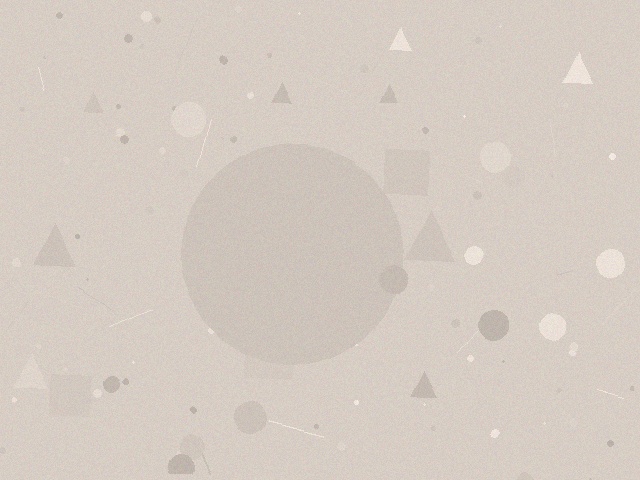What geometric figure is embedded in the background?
A circle is embedded in the background.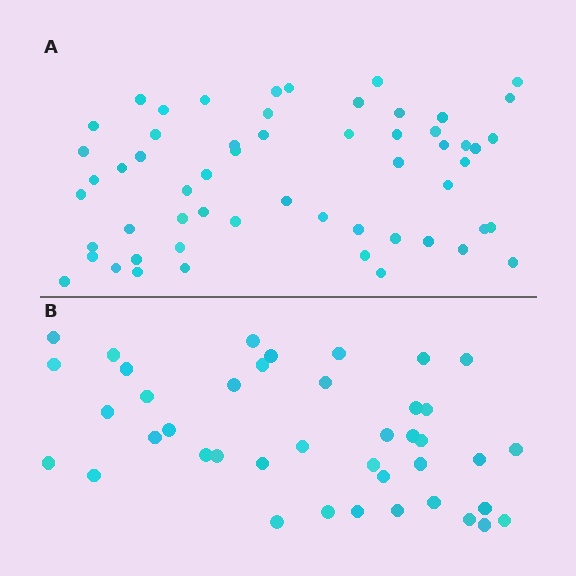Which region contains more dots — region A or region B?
Region A (the top region) has more dots.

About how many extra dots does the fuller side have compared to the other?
Region A has approximately 15 more dots than region B.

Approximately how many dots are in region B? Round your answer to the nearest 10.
About 40 dots. (The exact count is 41, which rounds to 40.)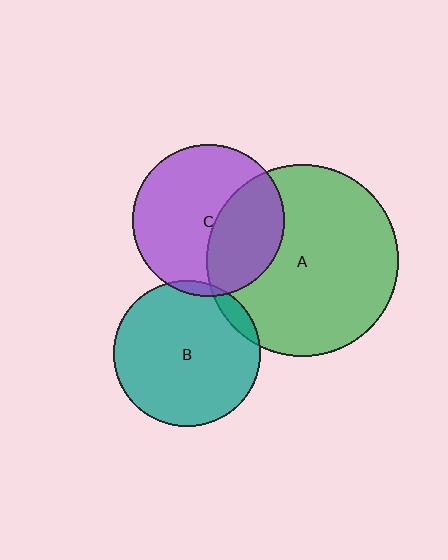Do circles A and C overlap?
Yes.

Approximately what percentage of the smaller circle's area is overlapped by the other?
Approximately 35%.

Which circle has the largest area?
Circle A (green).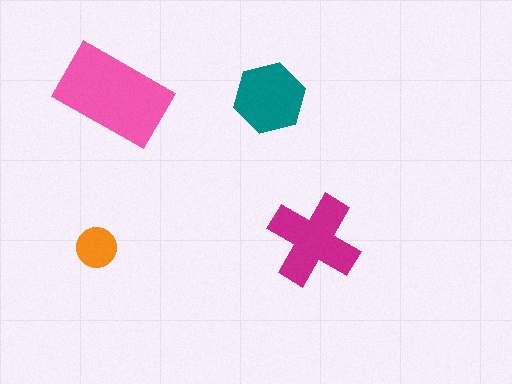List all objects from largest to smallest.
The pink rectangle, the magenta cross, the teal hexagon, the orange circle.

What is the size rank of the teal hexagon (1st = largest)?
3rd.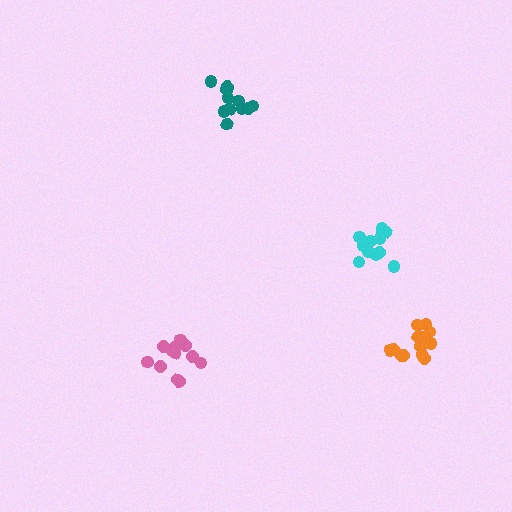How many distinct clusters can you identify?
There are 4 distinct clusters.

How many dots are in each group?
Group 1: 11 dots, Group 2: 11 dots, Group 3: 13 dots, Group 4: 12 dots (47 total).